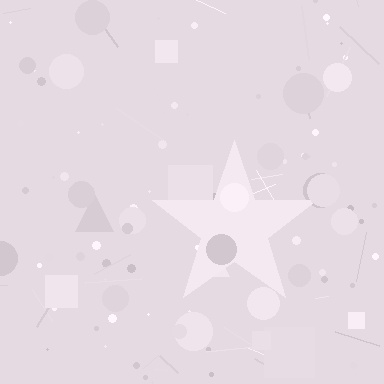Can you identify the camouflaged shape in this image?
The camouflaged shape is a star.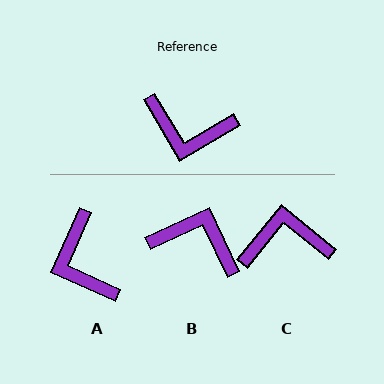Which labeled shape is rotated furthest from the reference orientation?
B, about 174 degrees away.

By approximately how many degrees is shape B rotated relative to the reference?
Approximately 174 degrees counter-clockwise.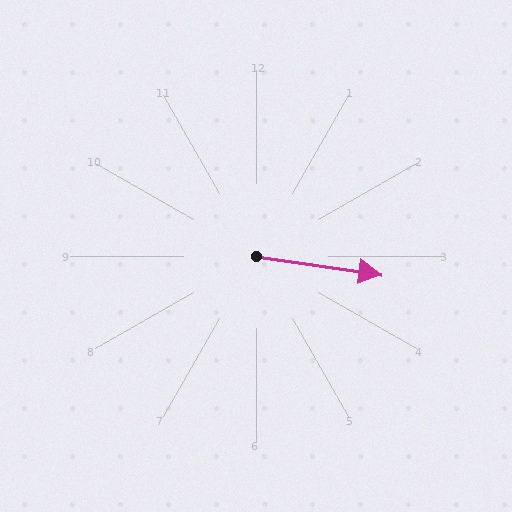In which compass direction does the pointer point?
East.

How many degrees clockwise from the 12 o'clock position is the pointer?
Approximately 98 degrees.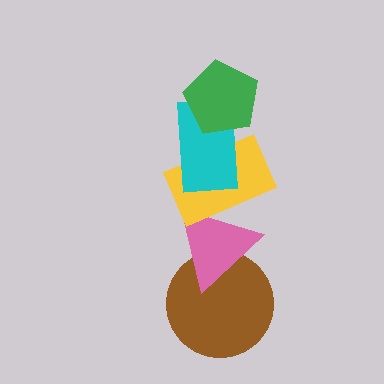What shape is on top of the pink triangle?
The yellow rectangle is on top of the pink triangle.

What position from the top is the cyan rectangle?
The cyan rectangle is 2nd from the top.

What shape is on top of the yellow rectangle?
The cyan rectangle is on top of the yellow rectangle.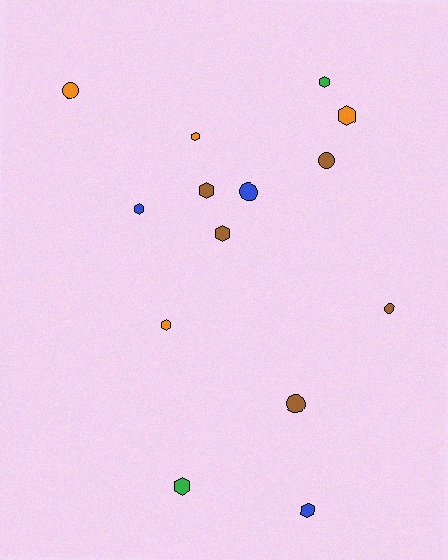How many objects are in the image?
There are 14 objects.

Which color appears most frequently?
Brown, with 5 objects.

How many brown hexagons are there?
There are 2 brown hexagons.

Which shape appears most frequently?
Hexagon, with 9 objects.